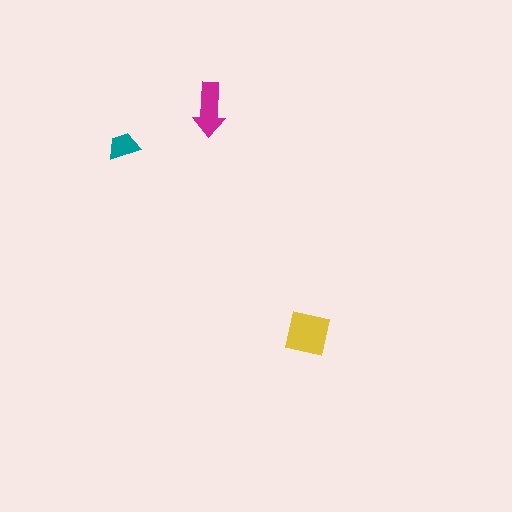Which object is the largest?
The yellow square.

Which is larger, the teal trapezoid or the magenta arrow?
The magenta arrow.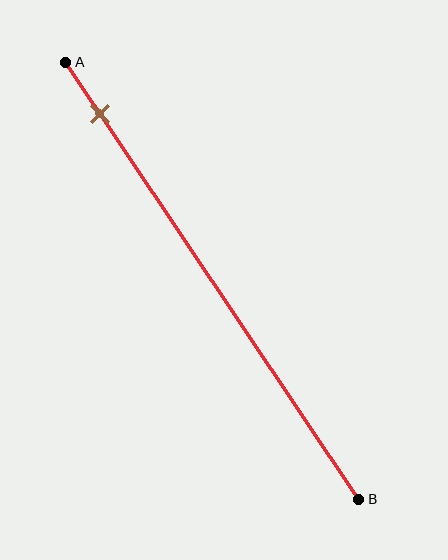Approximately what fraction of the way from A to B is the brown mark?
The brown mark is approximately 10% of the way from A to B.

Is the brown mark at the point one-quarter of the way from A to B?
No, the mark is at about 10% from A, not at the 25% one-quarter point.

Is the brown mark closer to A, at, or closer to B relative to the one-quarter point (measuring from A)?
The brown mark is closer to point A than the one-quarter point of segment AB.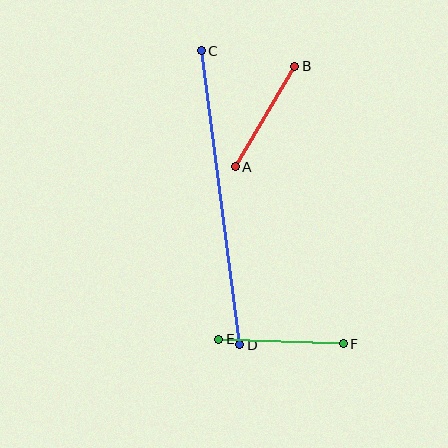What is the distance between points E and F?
The distance is approximately 125 pixels.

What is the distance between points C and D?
The distance is approximately 296 pixels.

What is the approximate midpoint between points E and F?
The midpoint is at approximately (281, 342) pixels.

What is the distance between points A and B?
The distance is approximately 117 pixels.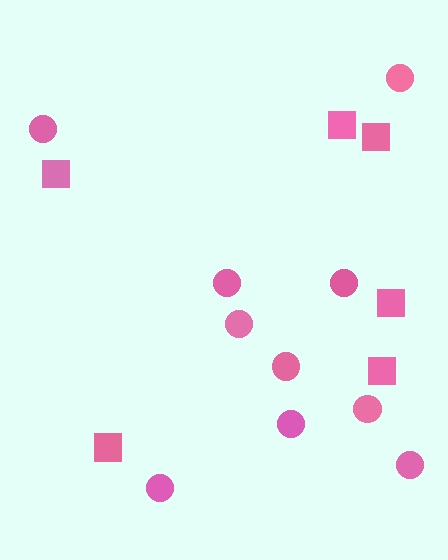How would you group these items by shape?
There are 2 groups: one group of squares (6) and one group of circles (10).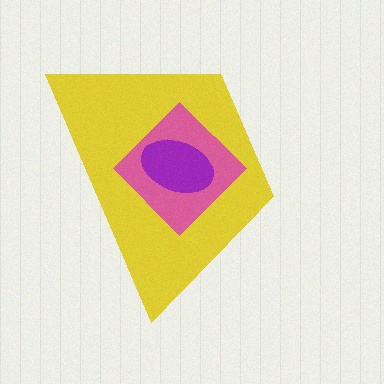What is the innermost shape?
The purple ellipse.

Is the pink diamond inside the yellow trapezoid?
Yes.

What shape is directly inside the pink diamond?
The purple ellipse.